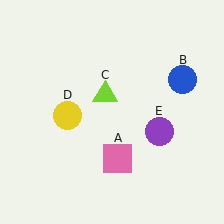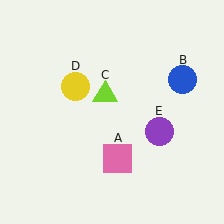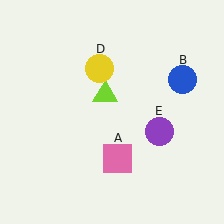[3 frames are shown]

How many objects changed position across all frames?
1 object changed position: yellow circle (object D).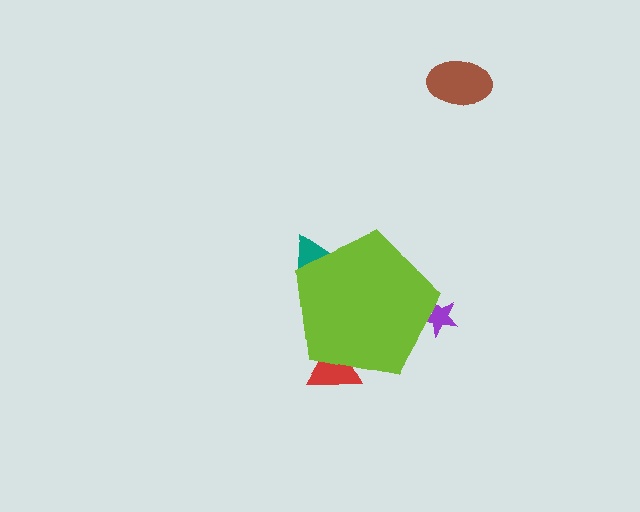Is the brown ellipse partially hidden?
No, the brown ellipse is fully visible.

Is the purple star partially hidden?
Yes, the purple star is partially hidden behind the lime pentagon.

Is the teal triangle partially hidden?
Yes, the teal triangle is partially hidden behind the lime pentagon.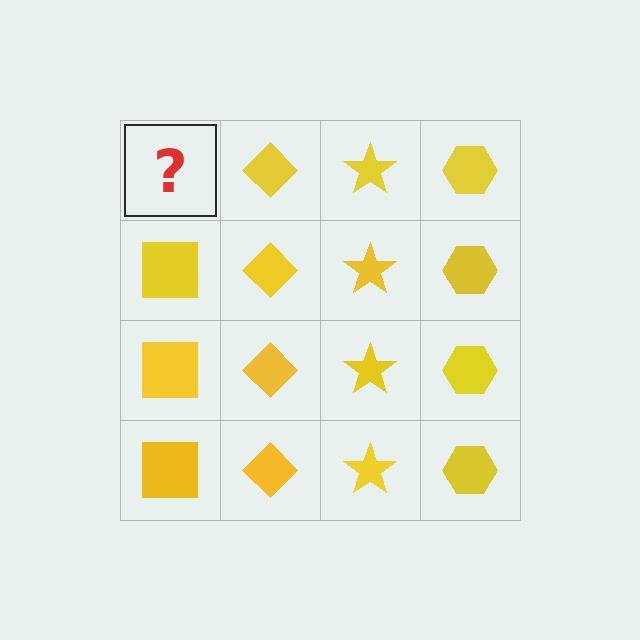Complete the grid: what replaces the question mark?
The question mark should be replaced with a yellow square.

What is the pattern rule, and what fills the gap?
The rule is that each column has a consistent shape. The gap should be filled with a yellow square.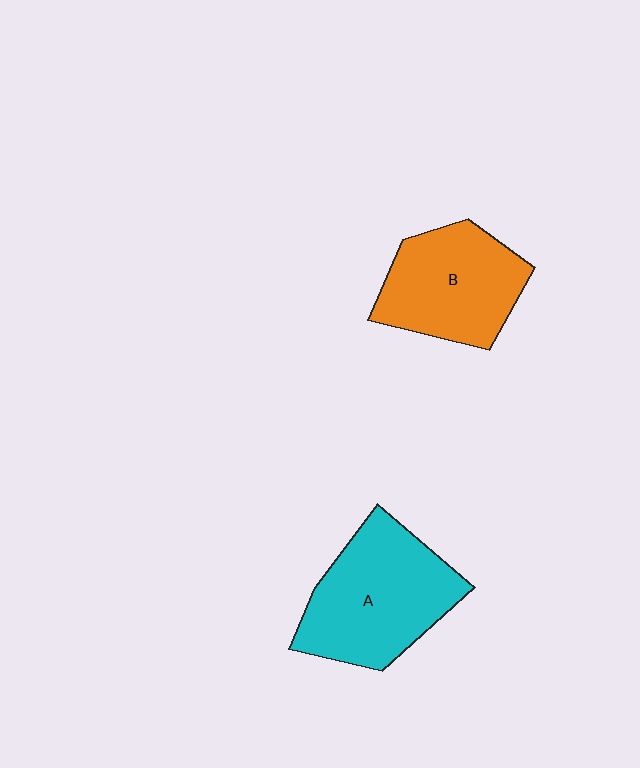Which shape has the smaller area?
Shape B (orange).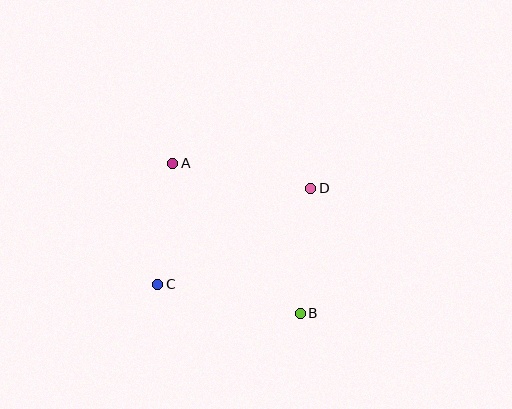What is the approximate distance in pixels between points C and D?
The distance between C and D is approximately 181 pixels.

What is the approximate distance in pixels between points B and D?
The distance between B and D is approximately 125 pixels.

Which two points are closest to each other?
Points A and C are closest to each other.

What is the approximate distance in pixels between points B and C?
The distance between B and C is approximately 146 pixels.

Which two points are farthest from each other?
Points A and B are farthest from each other.